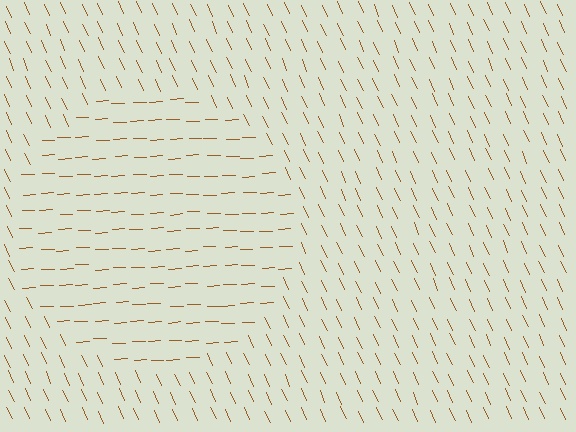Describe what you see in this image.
The image is filled with small brown line segments. A circle region in the image has lines oriented differently from the surrounding lines, creating a visible texture boundary.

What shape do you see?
I see a circle.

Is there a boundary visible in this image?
Yes, there is a texture boundary formed by a change in line orientation.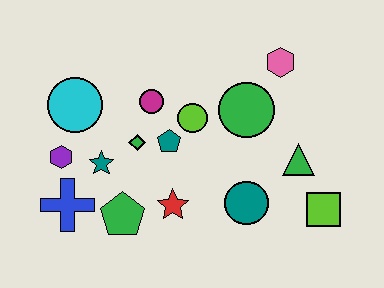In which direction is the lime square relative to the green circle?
The lime square is below the green circle.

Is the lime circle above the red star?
Yes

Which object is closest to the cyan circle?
The purple hexagon is closest to the cyan circle.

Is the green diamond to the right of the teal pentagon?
No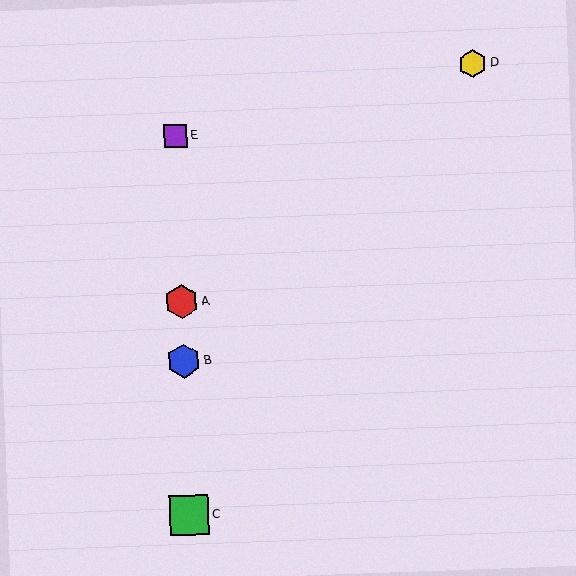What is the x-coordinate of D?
Object D is at x≈473.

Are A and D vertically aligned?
No, A is at x≈181 and D is at x≈473.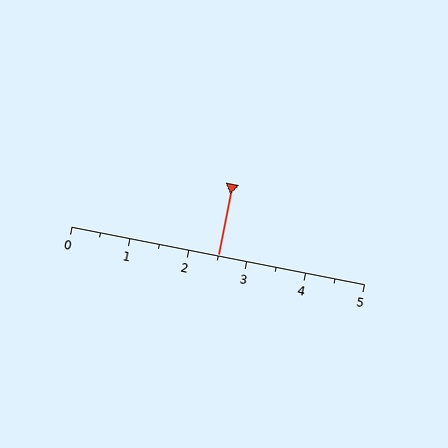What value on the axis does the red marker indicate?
The marker indicates approximately 2.5.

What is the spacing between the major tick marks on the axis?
The major ticks are spaced 1 apart.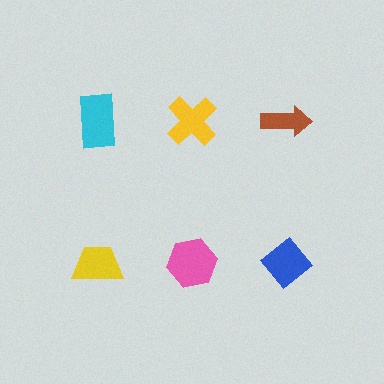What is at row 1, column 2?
A yellow cross.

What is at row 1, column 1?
A cyan rectangle.